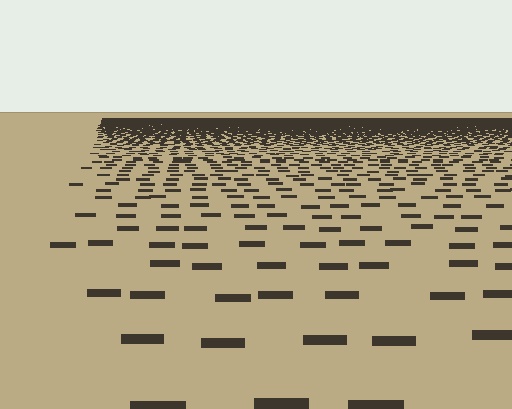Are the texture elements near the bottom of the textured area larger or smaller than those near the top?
Larger. Near the bottom, elements are closer to the viewer and appear at a bigger on-screen size.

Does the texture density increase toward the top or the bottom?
Density increases toward the top.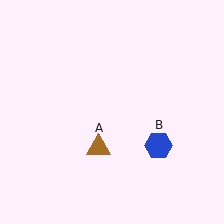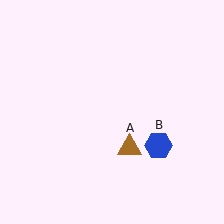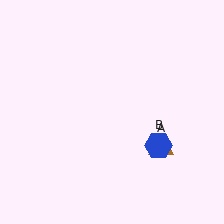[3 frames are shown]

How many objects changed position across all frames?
1 object changed position: brown triangle (object A).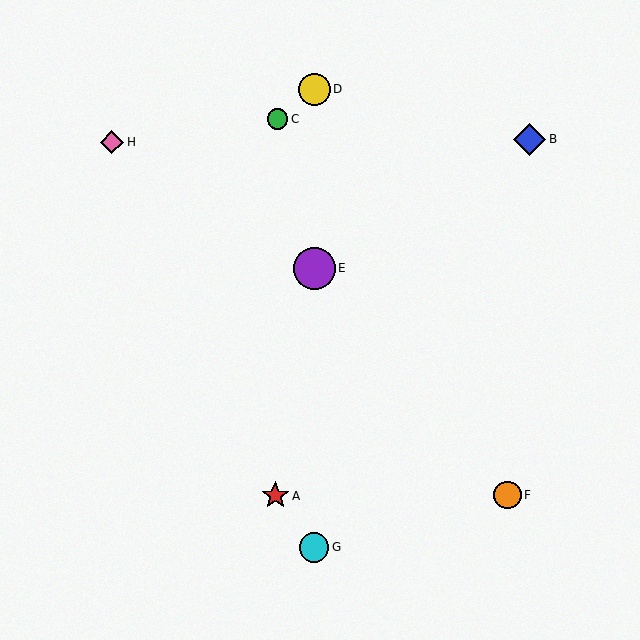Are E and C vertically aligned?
No, E is at x≈314 and C is at x≈278.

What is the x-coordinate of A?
Object A is at x≈275.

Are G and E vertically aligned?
Yes, both are at x≈314.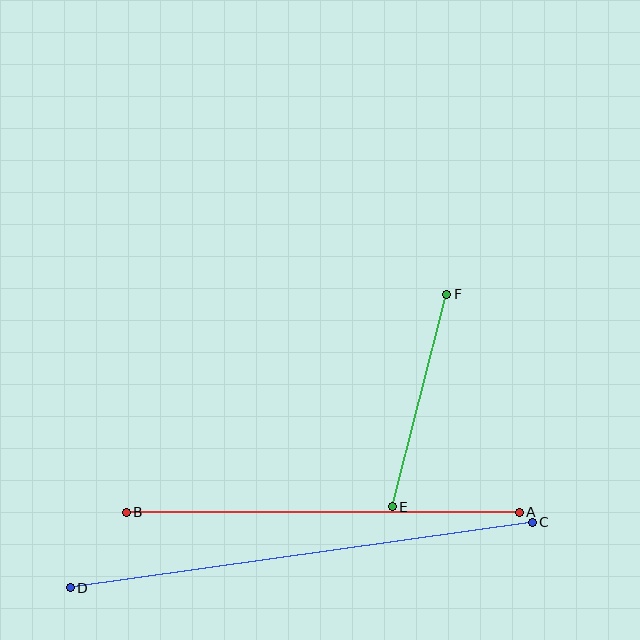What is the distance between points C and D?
The distance is approximately 467 pixels.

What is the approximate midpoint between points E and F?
The midpoint is at approximately (420, 401) pixels.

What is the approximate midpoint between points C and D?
The midpoint is at approximately (301, 555) pixels.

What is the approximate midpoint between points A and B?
The midpoint is at approximately (323, 512) pixels.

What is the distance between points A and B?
The distance is approximately 393 pixels.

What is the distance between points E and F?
The distance is approximately 219 pixels.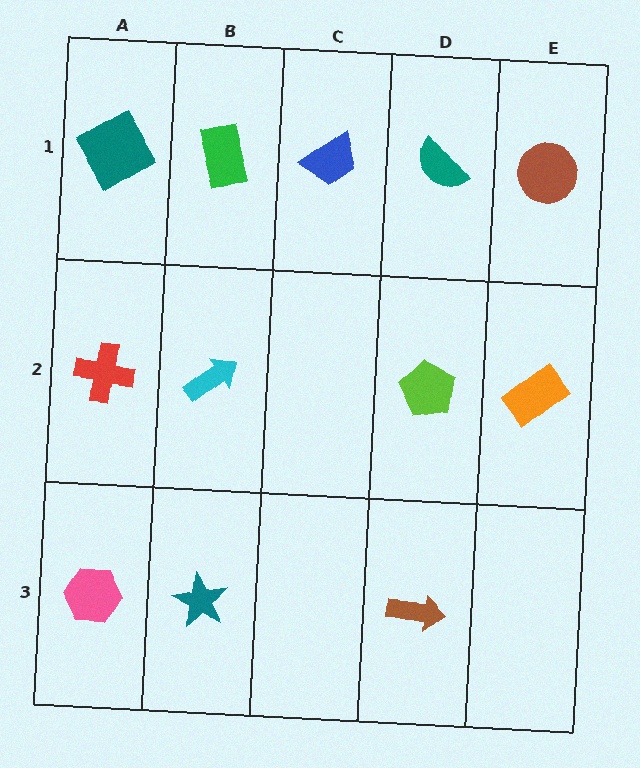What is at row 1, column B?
A green rectangle.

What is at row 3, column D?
A brown arrow.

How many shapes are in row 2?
4 shapes.